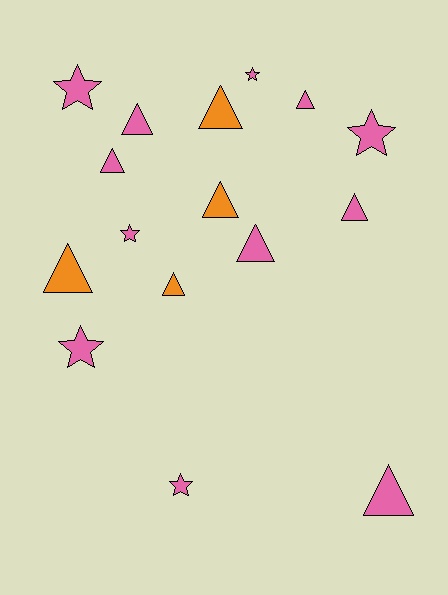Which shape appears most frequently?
Triangle, with 10 objects.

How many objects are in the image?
There are 16 objects.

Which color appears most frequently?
Pink, with 12 objects.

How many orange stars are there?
There are no orange stars.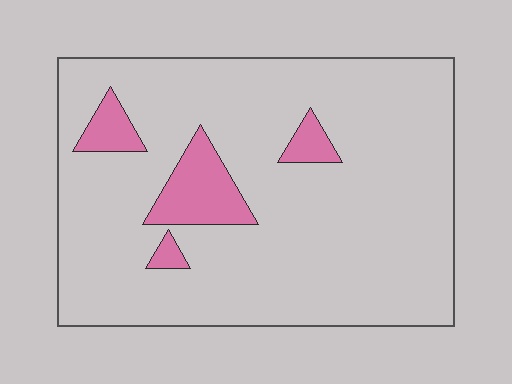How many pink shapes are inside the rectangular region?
4.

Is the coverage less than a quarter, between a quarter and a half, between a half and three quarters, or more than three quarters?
Less than a quarter.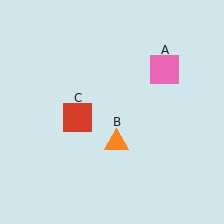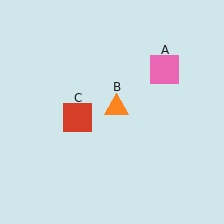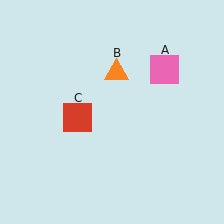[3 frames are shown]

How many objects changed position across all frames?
1 object changed position: orange triangle (object B).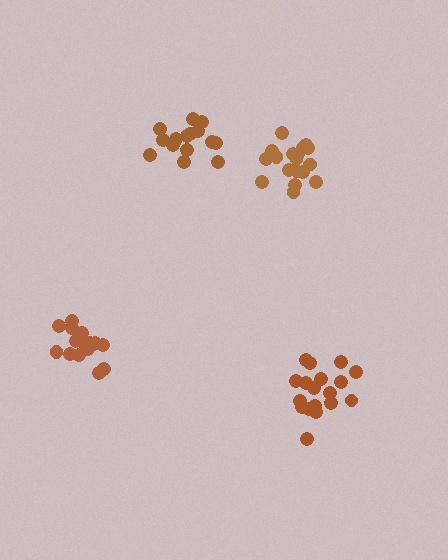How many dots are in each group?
Group 1: 18 dots, Group 2: 18 dots, Group 3: 17 dots, Group 4: 16 dots (69 total).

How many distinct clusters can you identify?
There are 4 distinct clusters.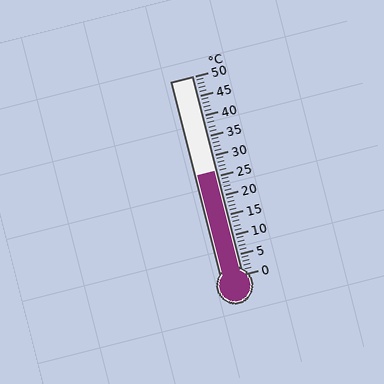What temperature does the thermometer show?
The thermometer shows approximately 26°C.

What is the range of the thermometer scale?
The thermometer scale ranges from 0°C to 50°C.